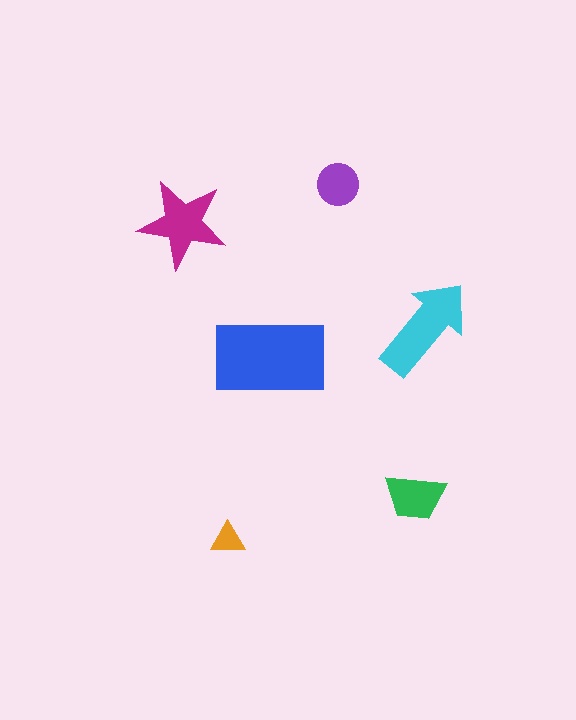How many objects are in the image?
There are 6 objects in the image.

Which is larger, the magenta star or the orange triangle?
The magenta star.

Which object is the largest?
The blue rectangle.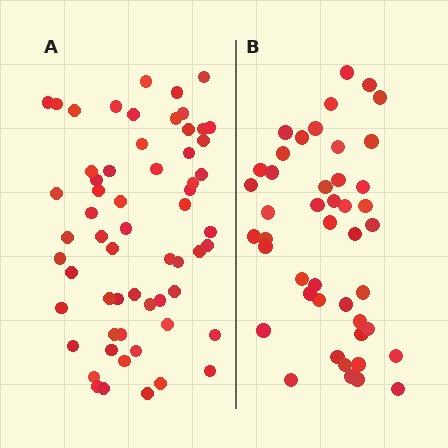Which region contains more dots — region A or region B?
Region A (the left region) has more dots.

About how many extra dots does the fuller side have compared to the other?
Region A has approximately 15 more dots than region B.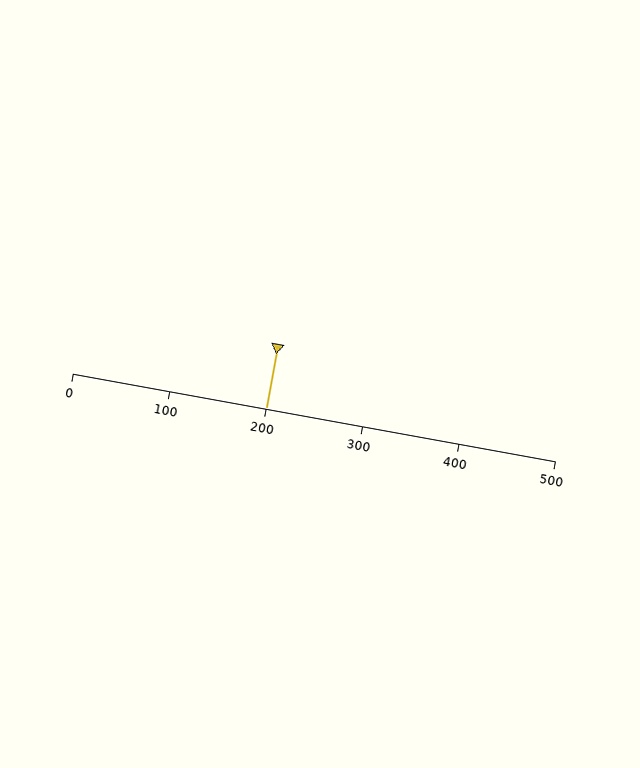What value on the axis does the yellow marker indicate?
The marker indicates approximately 200.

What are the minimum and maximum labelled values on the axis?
The axis runs from 0 to 500.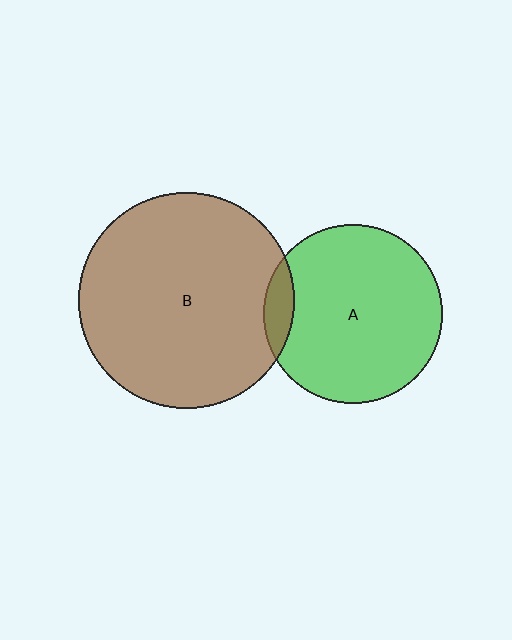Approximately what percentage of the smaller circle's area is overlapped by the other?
Approximately 10%.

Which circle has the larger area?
Circle B (brown).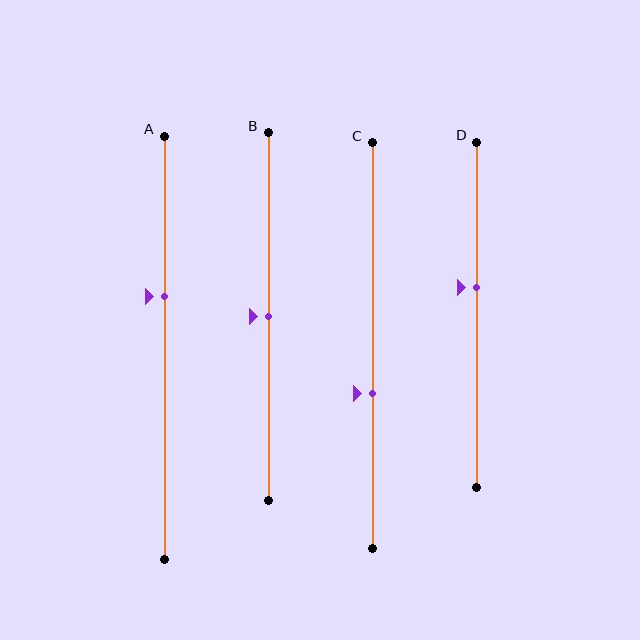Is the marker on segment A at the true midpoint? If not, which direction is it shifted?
No, the marker on segment A is shifted upward by about 12% of the segment length.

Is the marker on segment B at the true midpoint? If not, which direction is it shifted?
Yes, the marker on segment B is at the true midpoint.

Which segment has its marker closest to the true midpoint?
Segment B has its marker closest to the true midpoint.